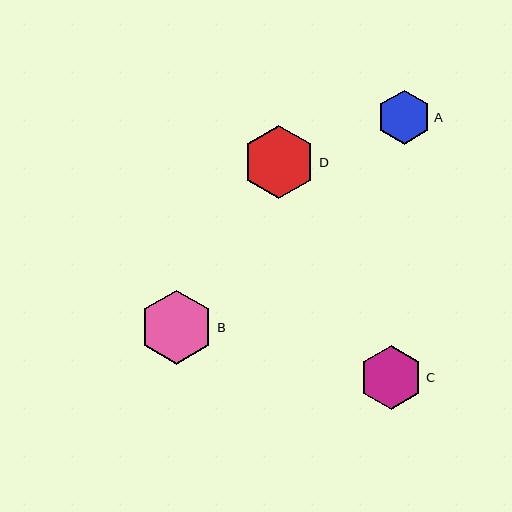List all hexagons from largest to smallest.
From largest to smallest: B, D, C, A.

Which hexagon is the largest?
Hexagon B is the largest with a size of approximately 74 pixels.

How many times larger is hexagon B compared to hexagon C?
Hexagon B is approximately 1.2 times the size of hexagon C.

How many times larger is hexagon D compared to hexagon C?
Hexagon D is approximately 1.1 times the size of hexagon C.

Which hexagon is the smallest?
Hexagon A is the smallest with a size of approximately 54 pixels.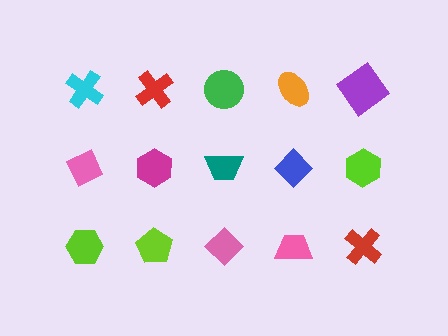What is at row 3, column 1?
A lime hexagon.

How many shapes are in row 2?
5 shapes.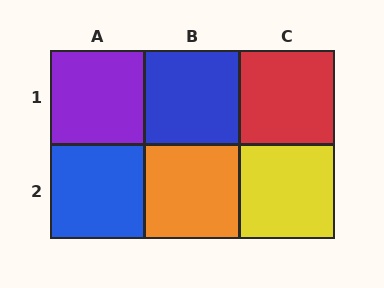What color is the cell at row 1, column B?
Blue.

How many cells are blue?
2 cells are blue.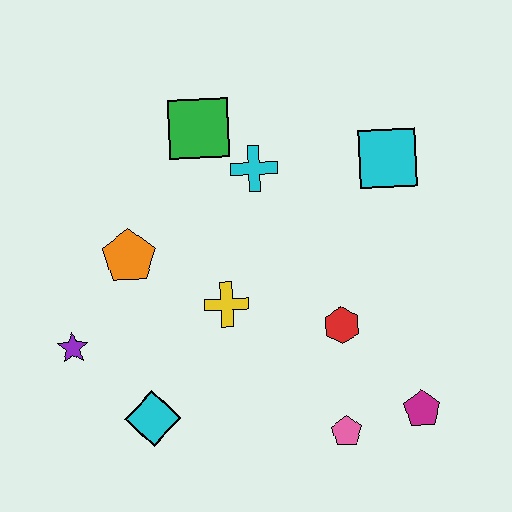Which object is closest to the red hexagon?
The pink pentagon is closest to the red hexagon.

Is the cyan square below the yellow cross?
No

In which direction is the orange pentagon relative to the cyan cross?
The orange pentagon is to the left of the cyan cross.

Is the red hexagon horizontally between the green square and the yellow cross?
No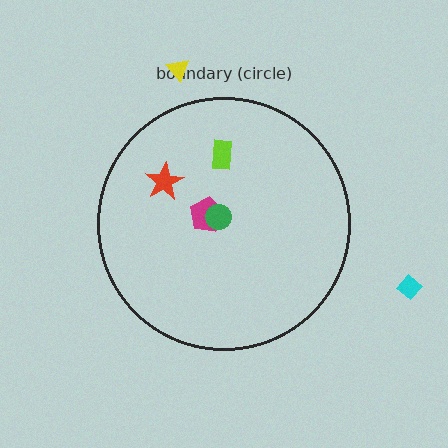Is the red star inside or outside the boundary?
Inside.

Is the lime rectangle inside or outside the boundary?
Inside.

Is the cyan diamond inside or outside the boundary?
Outside.